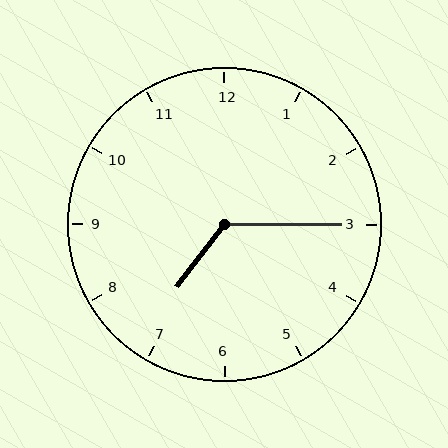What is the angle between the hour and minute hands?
Approximately 128 degrees.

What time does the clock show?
7:15.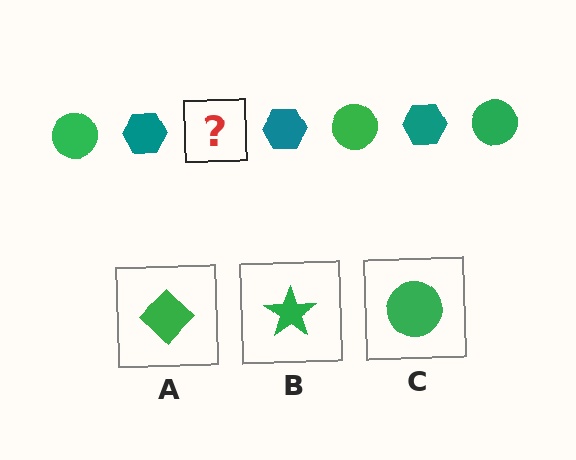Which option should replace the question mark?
Option C.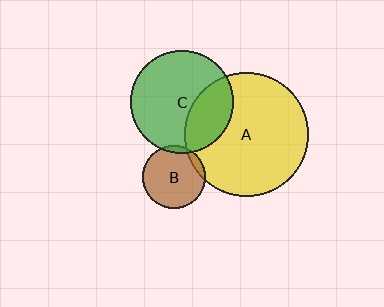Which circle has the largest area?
Circle A (yellow).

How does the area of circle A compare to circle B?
Approximately 3.9 times.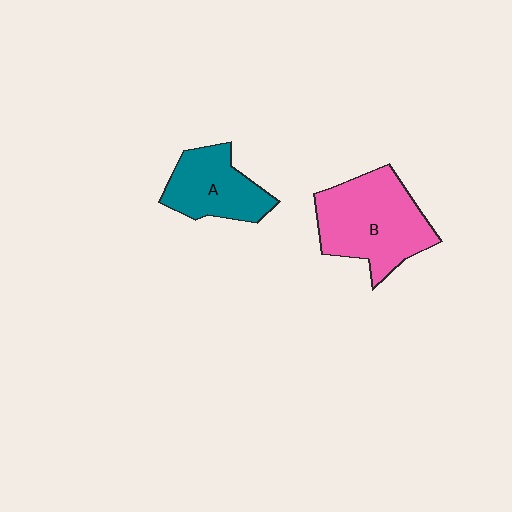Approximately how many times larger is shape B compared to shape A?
Approximately 1.5 times.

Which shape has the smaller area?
Shape A (teal).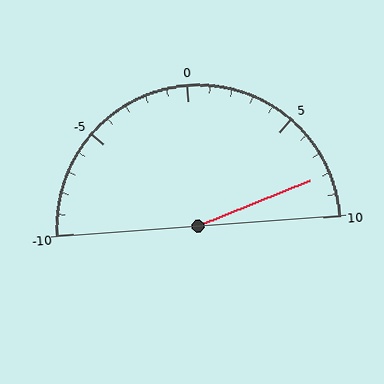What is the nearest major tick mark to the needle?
The nearest major tick mark is 10.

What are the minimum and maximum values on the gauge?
The gauge ranges from -10 to 10.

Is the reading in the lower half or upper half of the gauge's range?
The reading is in the upper half of the range (-10 to 10).